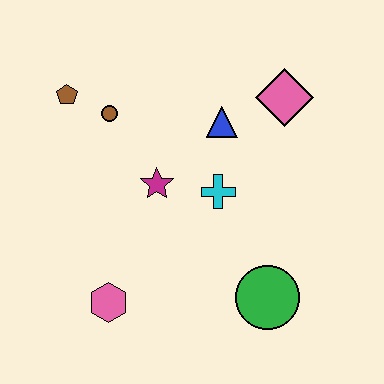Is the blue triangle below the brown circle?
Yes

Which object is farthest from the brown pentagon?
The green circle is farthest from the brown pentagon.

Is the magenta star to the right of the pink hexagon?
Yes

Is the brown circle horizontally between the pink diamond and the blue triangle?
No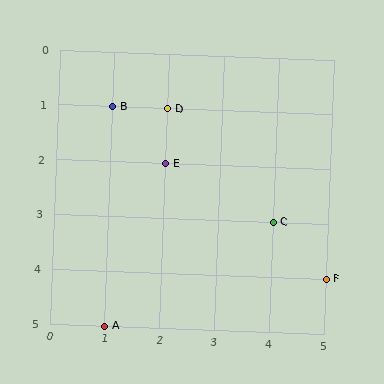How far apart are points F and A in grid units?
Points F and A are 4 columns and 1 row apart (about 4.1 grid units diagonally).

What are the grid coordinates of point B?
Point B is at grid coordinates (1, 1).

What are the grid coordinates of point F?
Point F is at grid coordinates (5, 4).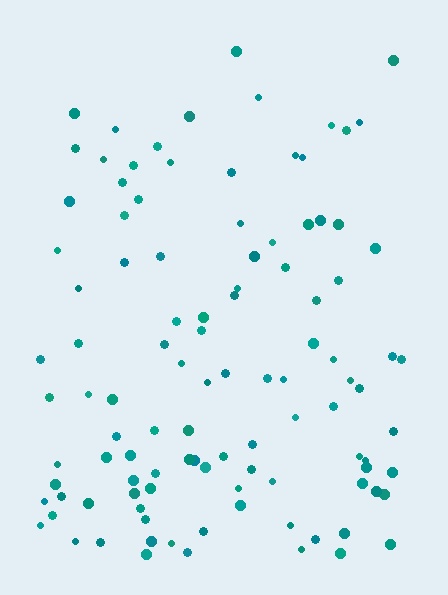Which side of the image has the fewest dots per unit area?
The top.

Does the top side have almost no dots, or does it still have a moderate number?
Still a moderate number, just noticeably fewer than the bottom.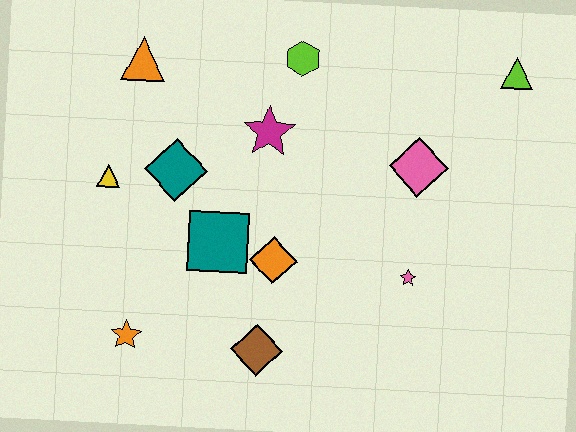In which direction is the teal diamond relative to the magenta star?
The teal diamond is to the left of the magenta star.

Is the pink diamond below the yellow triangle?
No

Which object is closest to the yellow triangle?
The teal diamond is closest to the yellow triangle.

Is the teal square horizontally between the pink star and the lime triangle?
No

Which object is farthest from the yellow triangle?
The lime triangle is farthest from the yellow triangle.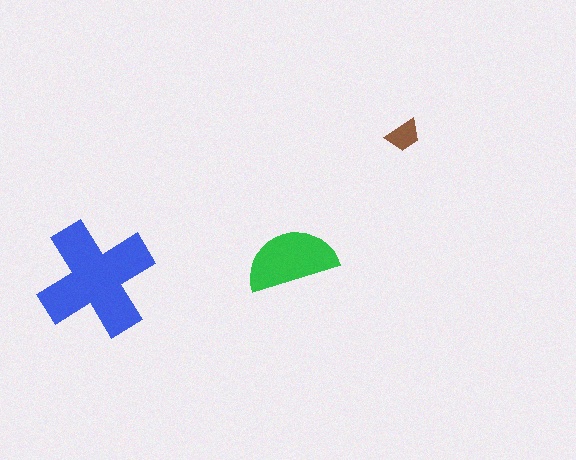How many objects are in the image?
There are 3 objects in the image.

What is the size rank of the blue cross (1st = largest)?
1st.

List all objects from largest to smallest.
The blue cross, the green semicircle, the brown trapezoid.